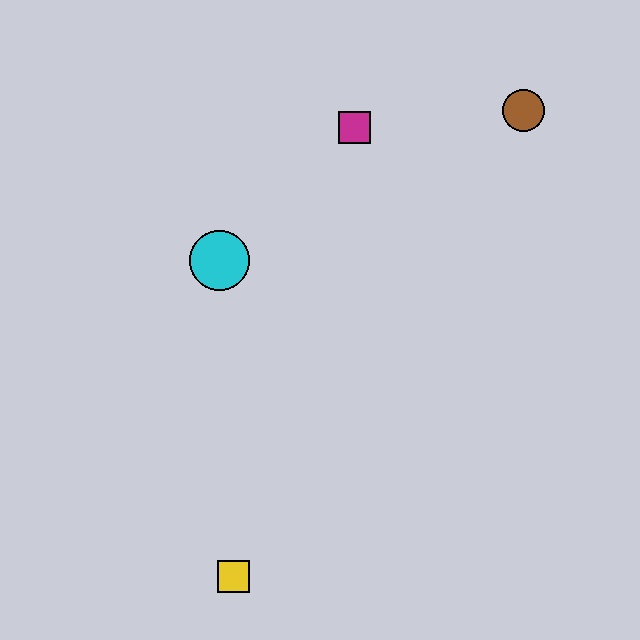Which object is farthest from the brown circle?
The yellow square is farthest from the brown circle.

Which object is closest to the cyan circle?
The magenta square is closest to the cyan circle.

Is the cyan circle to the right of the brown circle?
No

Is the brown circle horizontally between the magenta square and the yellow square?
No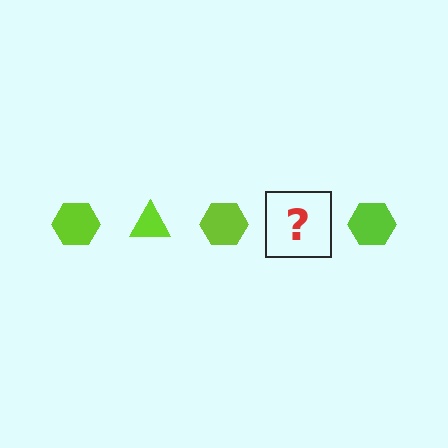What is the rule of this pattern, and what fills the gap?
The rule is that the pattern cycles through hexagon, triangle shapes in lime. The gap should be filled with a lime triangle.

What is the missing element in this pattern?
The missing element is a lime triangle.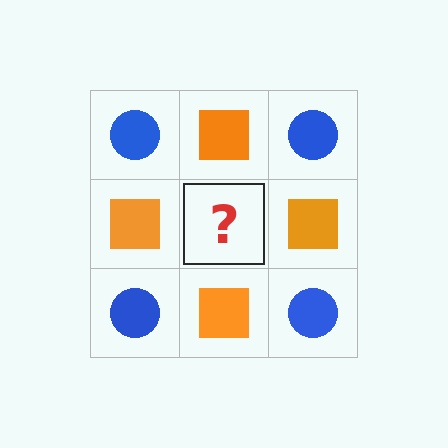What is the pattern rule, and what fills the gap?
The rule is that it alternates blue circle and orange square in a checkerboard pattern. The gap should be filled with a blue circle.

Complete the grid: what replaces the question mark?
The question mark should be replaced with a blue circle.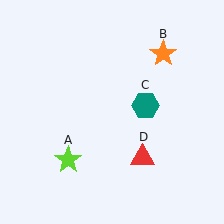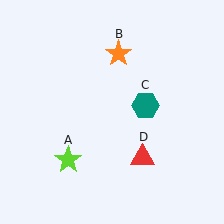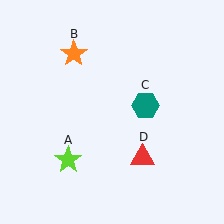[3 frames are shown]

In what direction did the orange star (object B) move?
The orange star (object B) moved left.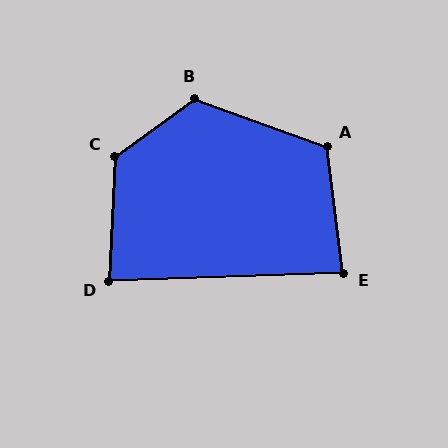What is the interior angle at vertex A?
Approximately 117 degrees (obtuse).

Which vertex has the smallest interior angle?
E, at approximately 85 degrees.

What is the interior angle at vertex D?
Approximately 85 degrees (approximately right).